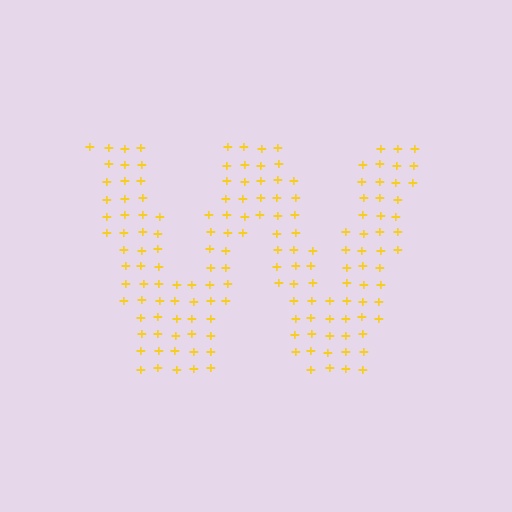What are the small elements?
The small elements are plus signs.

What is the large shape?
The large shape is the letter W.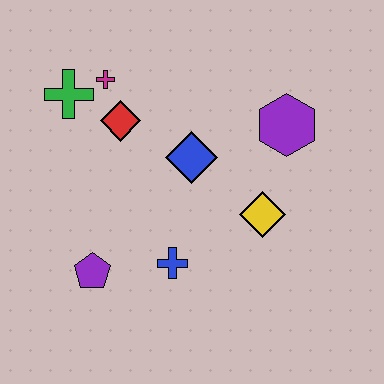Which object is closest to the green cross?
The magenta cross is closest to the green cross.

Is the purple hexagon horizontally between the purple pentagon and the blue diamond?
No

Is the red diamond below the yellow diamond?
No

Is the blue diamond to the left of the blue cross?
No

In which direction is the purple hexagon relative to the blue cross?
The purple hexagon is above the blue cross.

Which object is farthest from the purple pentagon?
The purple hexagon is farthest from the purple pentagon.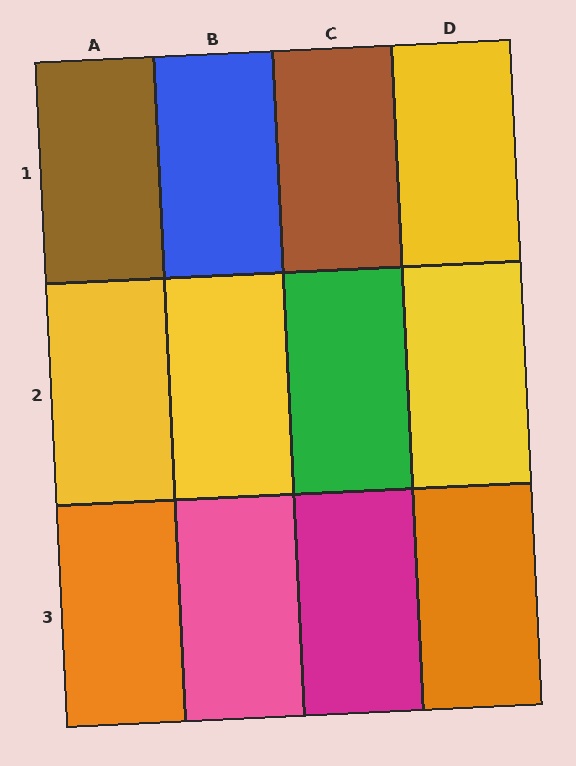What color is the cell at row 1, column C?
Brown.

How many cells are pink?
1 cell is pink.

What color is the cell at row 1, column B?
Blue.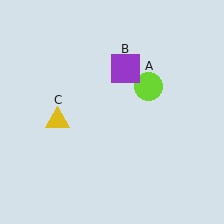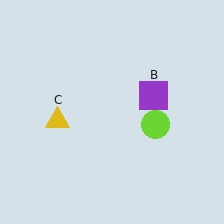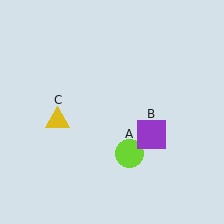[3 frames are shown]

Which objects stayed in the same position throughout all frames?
Yellow triangle (object C) remained stationary.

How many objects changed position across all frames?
2 objects changed position: lime circle (object A), purple square (object B).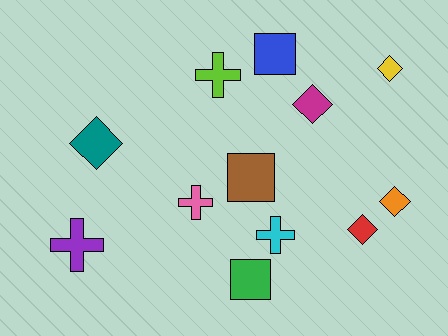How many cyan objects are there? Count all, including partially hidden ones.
There is 1 cyan object.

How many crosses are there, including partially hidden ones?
There are 4 crosses.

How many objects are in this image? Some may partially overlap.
There are 12 objects.